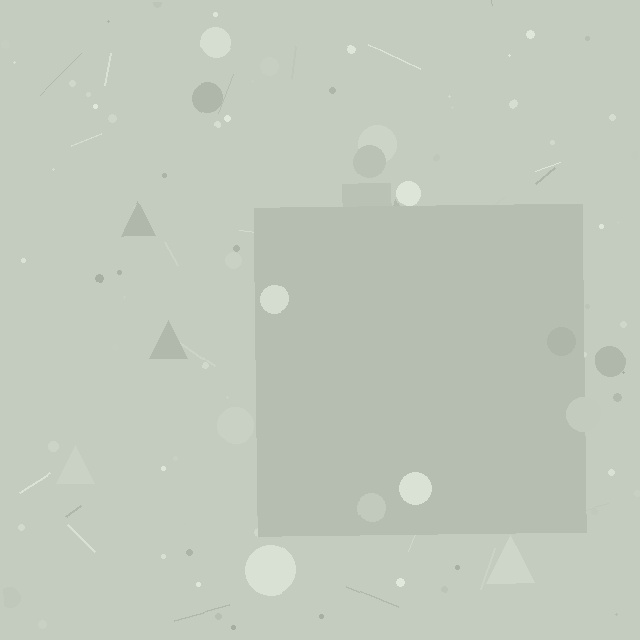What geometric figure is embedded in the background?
A square is embedded in the background.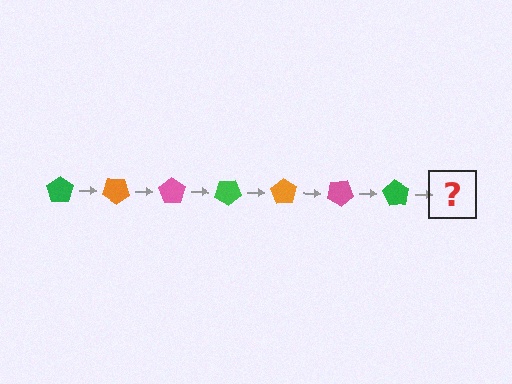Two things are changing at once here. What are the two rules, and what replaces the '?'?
The two rules are that it rotates 35 degrees each step and the color cycles through green, orange, and pink. The '?' should be an orange pentagon, rotated 245 degrees from the start.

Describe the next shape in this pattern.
It should be an orange pentagon, rotated 245 degrees from the start.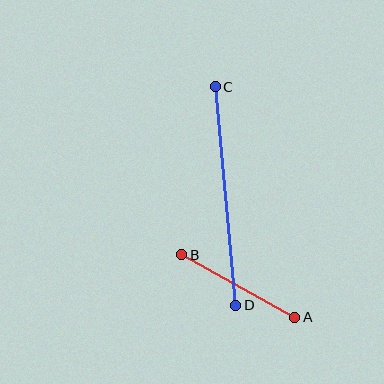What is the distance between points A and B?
The distance is approximately 129 pixels.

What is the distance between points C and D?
The distance is approximately 219 pixels.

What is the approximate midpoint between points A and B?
The midpoint is at approximately (238, 286) pixels.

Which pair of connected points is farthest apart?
Points C and D are farthest apart.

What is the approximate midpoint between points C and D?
The midpoint is at approximately (225, 196) pixels.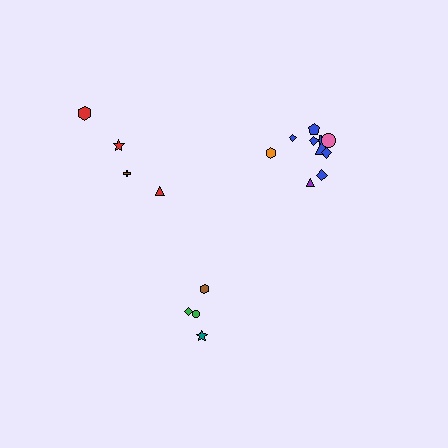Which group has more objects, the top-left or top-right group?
The top-right group.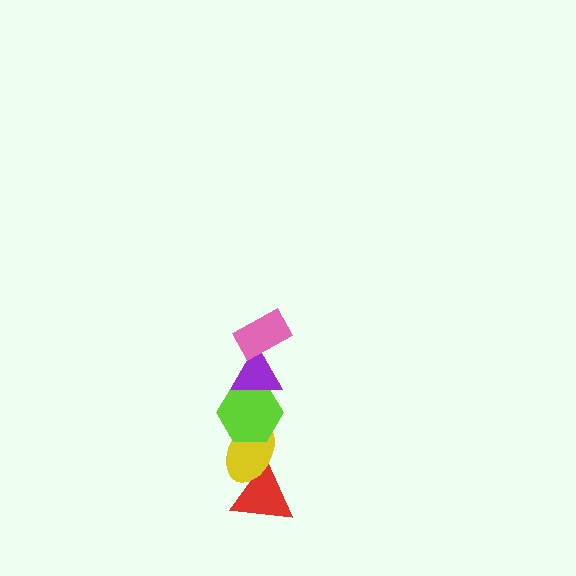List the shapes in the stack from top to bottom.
From top to bottom: the pink rectangle, the purple triangle, the lime hexagon, the yellow ellipse, the red triangle.